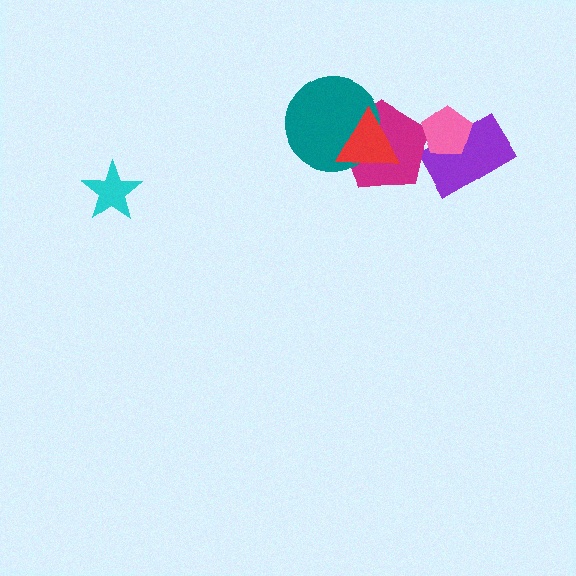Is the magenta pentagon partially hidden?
Yes, it is partially covered by another shape.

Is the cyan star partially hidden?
No, no other shape covers it.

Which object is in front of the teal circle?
The red triangle is in front of the teal circle.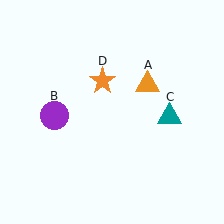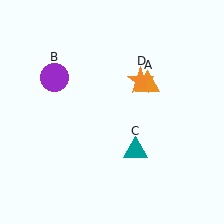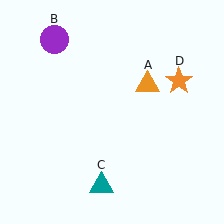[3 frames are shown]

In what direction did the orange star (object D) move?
The orange star (object D) moved right.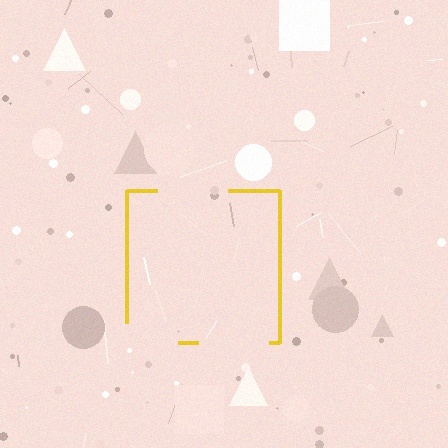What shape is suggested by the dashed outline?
The dashed outline suggests a square.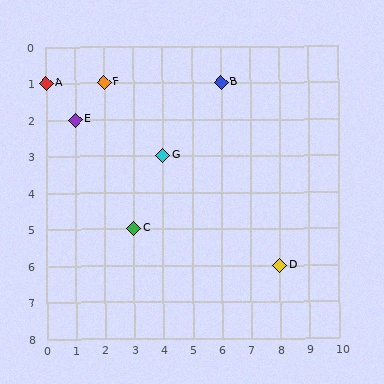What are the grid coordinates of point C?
Point C is at grid coordinates (3, 5).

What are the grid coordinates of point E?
Point E is at grid coordinates (1, 2).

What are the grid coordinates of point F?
Point F is at grid coordinates (2, 1).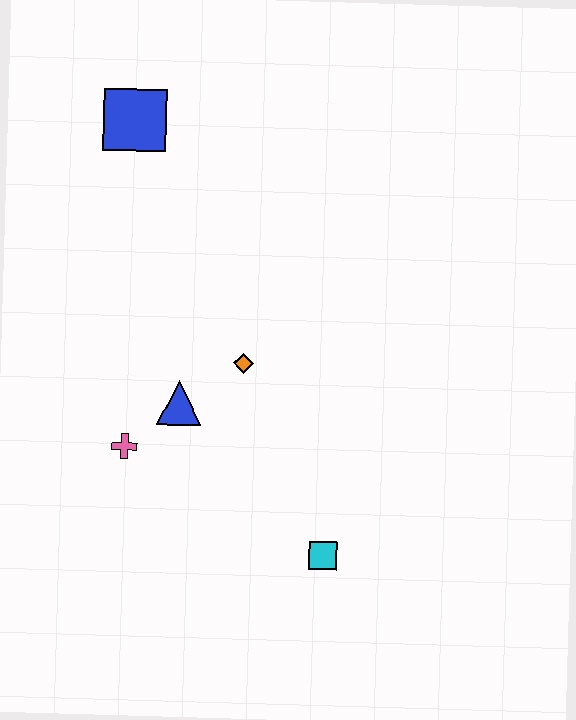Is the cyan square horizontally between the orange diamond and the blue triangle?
No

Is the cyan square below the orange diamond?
Yes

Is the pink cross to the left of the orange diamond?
Yes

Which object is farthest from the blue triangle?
The blue square is farthest from the blue triangle.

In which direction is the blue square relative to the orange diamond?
The blue square is above the orange diamond.